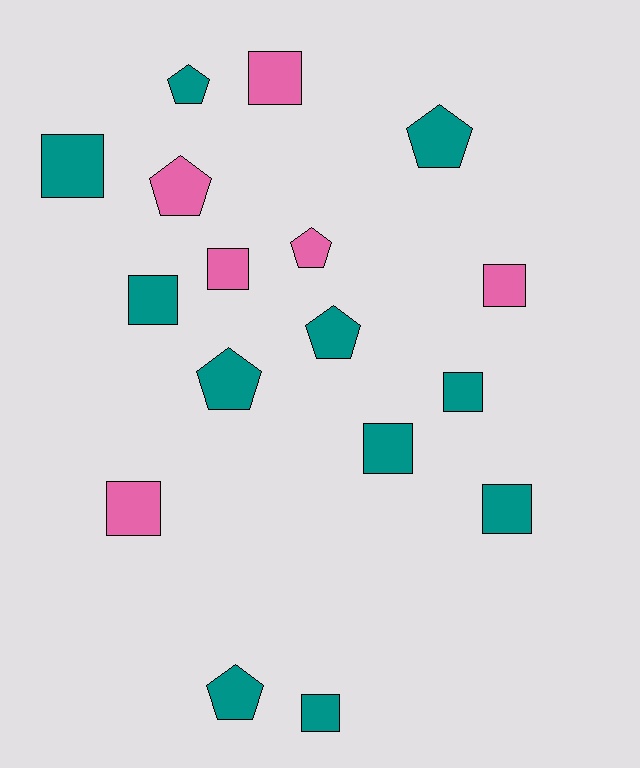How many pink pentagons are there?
There are 2 pink pentagons.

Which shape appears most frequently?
Square, with 10 objects.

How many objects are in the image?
There are 17 objects.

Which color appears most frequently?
Teal, with 11 objects.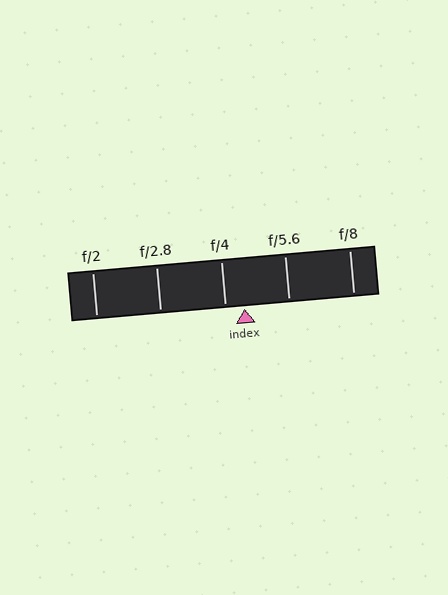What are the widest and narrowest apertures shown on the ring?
The widest aperture shown is f/2 and the narrowest is f/8.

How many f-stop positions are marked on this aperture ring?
There are 5 f-stop positions marked.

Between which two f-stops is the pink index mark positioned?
The index mark is between f/4 and f/5.6.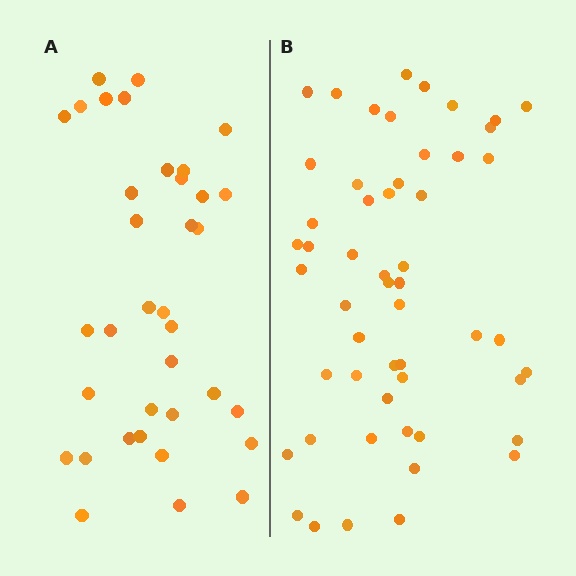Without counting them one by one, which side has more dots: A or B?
Region B (the right region) has more dots.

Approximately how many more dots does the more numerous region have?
Region B has approximately 15 more dots than region A.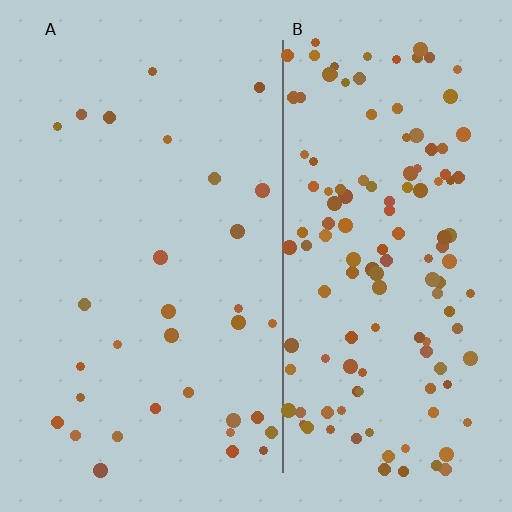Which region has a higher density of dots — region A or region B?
B (the right).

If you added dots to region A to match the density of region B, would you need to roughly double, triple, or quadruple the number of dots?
Approximately quadruple.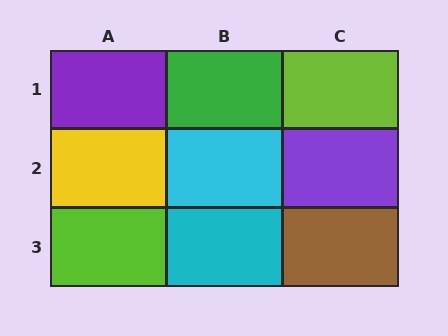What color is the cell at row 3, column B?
Cyan.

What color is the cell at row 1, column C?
Lime.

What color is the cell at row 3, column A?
Lime.